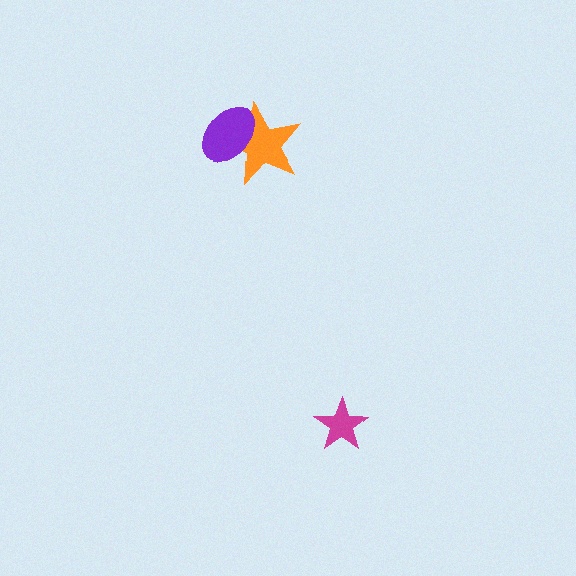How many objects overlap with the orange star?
1 object overlaps with the orange star.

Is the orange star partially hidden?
Yes, it is partially covered by another shape.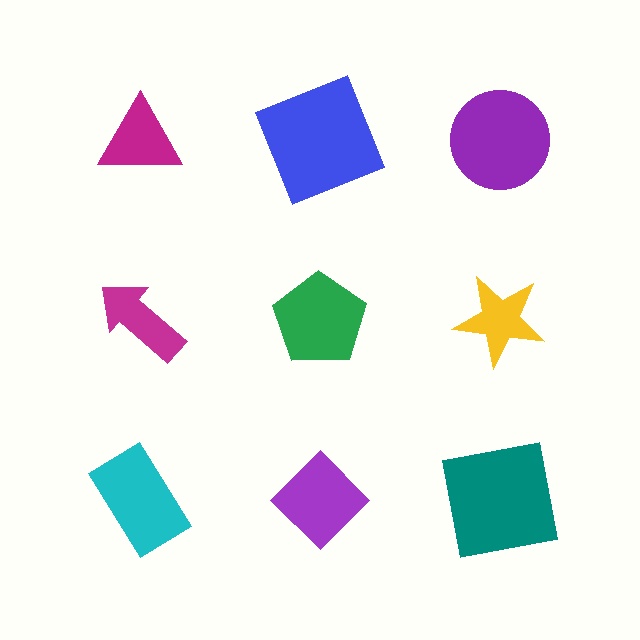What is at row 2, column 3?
A yellow star.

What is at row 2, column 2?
A green pentagon.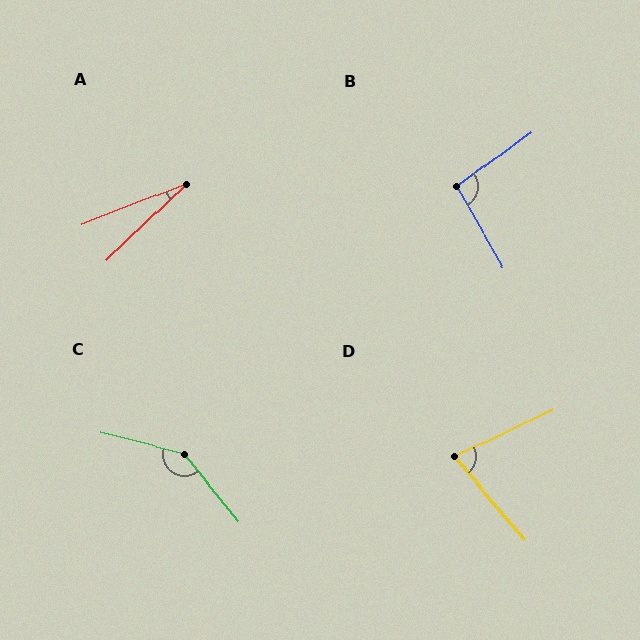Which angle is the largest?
C, at approximately 143 degrees.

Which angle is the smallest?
A, at approximately 22 degrees.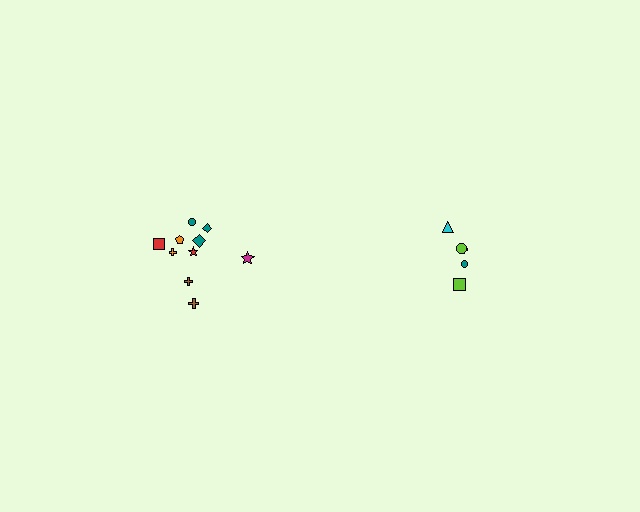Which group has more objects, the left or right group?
The left group.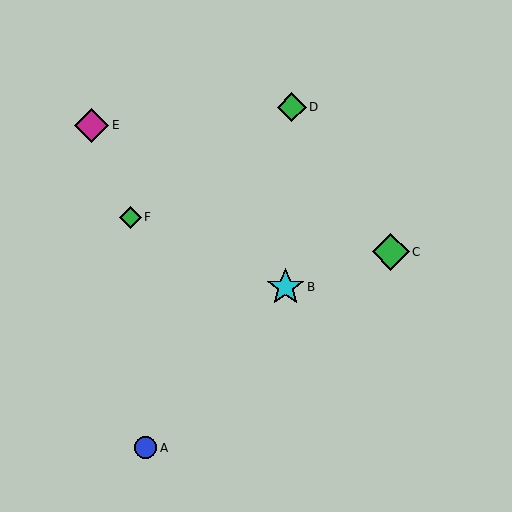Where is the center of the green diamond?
The center of the green diamond is at (292, 107).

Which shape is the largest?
The cyan star (labeled B) is the largest.